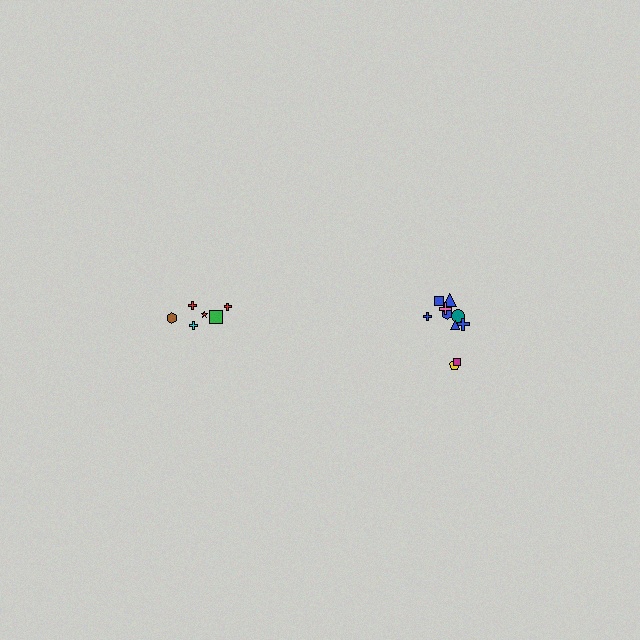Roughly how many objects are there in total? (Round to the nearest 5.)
Roughly 15 objects in total.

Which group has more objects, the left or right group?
The right group.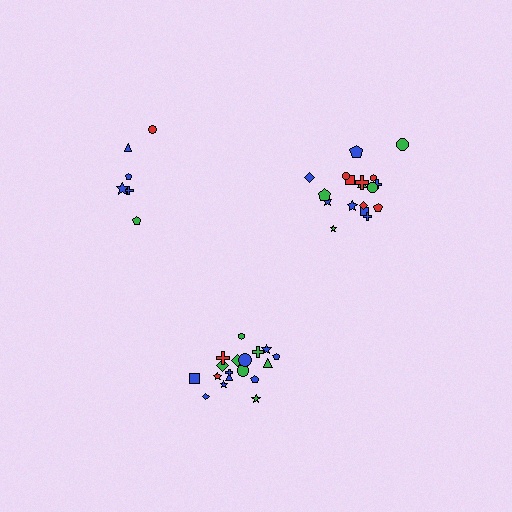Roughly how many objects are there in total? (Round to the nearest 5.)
Roughly 40 objects in total.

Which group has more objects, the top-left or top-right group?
The top-right group.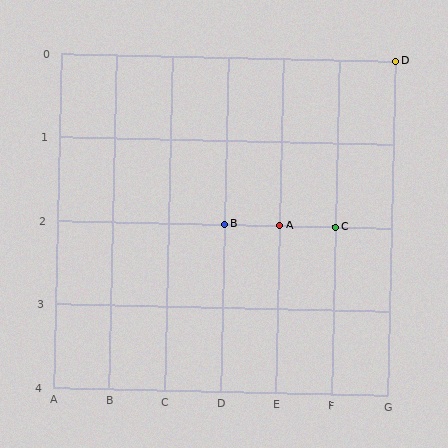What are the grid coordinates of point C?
Point C is at grid coordinates (F, 2).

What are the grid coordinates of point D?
Point D is at grid coordinates (G, 0).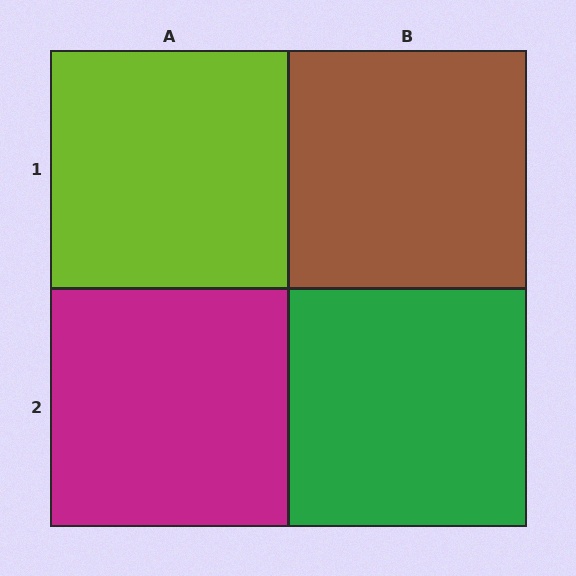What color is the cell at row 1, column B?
Brown.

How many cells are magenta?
1 cell is magenta.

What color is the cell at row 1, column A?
Lime.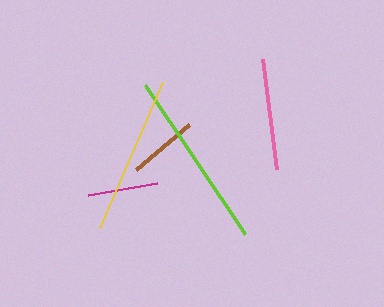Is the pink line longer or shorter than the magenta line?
The pink line is longer than the magenta line.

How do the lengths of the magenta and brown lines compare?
The magenta and brown lines are approximately the same length.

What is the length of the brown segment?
The brown segment is approximately 70 pixels long.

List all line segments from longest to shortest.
From longest to shortest: lime, yellow, pink, magenta, brown.